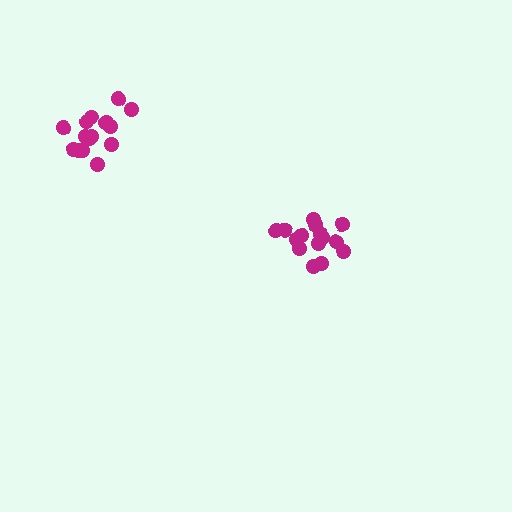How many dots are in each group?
Group 1: 15 dots, Group 2: 15 dots (30 total).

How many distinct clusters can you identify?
There are 2 distinct clusters.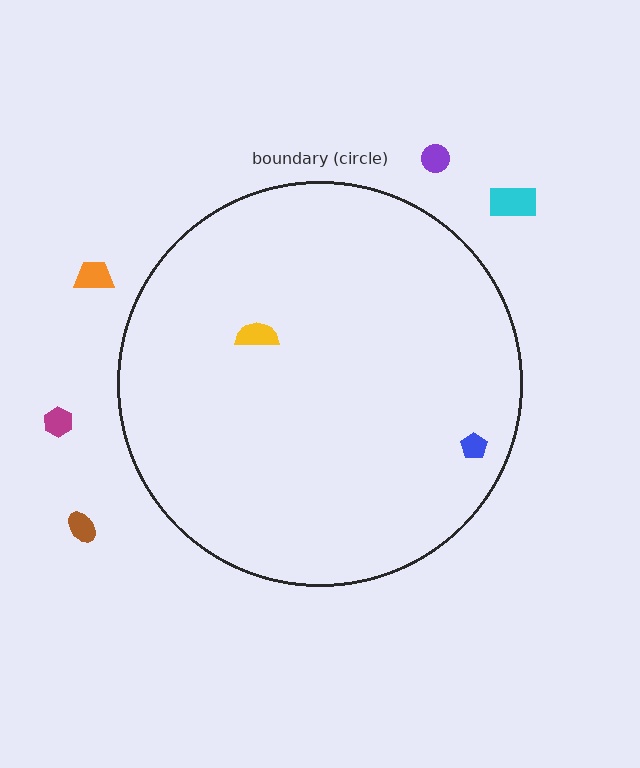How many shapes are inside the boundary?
2 inside, 5 outside.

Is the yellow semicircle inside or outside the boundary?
Inside.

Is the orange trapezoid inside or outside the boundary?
Outside.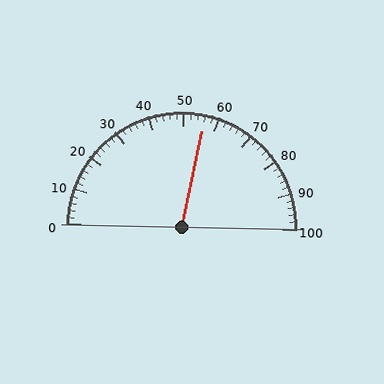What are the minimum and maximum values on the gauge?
The gauge ranges from 0 to 100.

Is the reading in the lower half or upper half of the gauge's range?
The reading is in the upper half of the range (0 to 100).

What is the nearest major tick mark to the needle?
The nearest major tick mark is 60.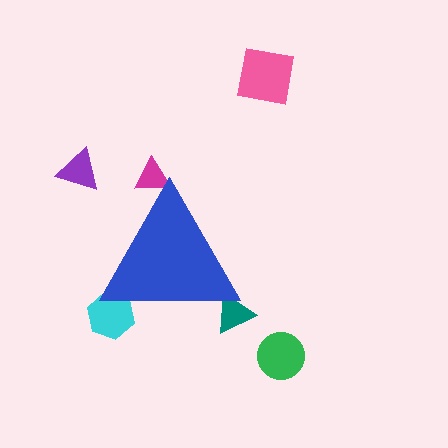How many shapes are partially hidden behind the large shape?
3 shapes are partially hidden.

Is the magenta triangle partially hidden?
Yes, the magenta triangle is partially hidden behind the blue triangle.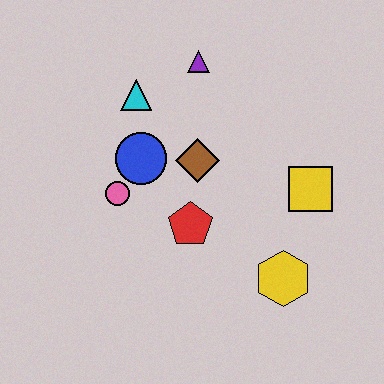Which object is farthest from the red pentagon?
The purple triangle is farthest from the red pentagon.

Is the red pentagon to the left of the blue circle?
No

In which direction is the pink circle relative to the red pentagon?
The pink circle is to the left of the red pentagon.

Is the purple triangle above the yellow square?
Yes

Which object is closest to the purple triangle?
The cyan triangle is closest to the purple triangle.